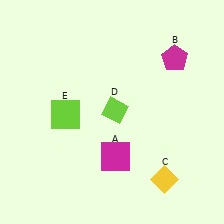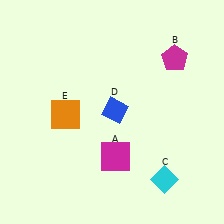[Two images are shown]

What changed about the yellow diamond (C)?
In Image 1, C is yellow. In Image 2, it changed to cyan.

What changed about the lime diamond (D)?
In Image 1, D is lime. In Image 2, it changed to blue.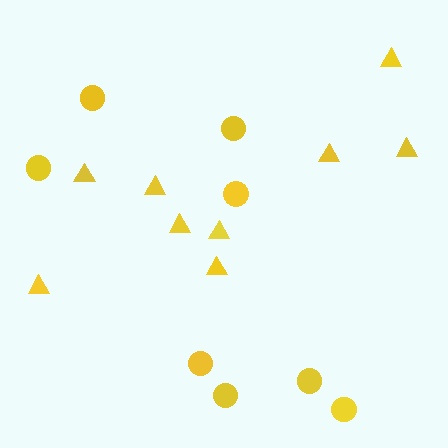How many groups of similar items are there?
There are 2 groups: one group of triangles (9) and one group of circles (8).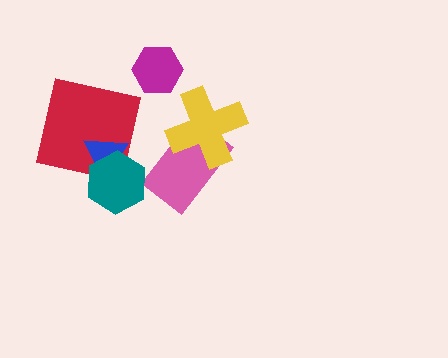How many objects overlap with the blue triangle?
2 objects overlap with the blue triangle.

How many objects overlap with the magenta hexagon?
0 objects overlap with the magenta hexagon.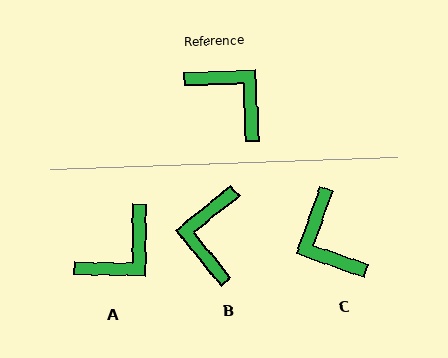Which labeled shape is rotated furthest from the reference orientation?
C, about 159 degrees away.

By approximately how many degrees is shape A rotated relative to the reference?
Approximately 93 degrees clockwise.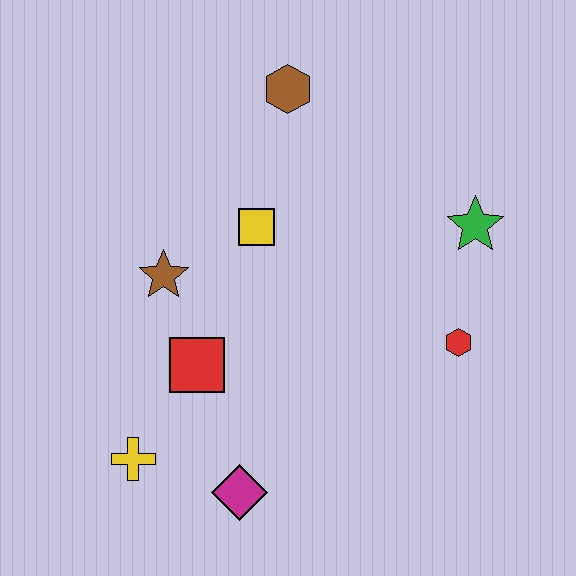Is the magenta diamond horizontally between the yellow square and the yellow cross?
Yes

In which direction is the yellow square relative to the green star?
The yellow square is to the left of the green star.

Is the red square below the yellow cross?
No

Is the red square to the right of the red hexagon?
No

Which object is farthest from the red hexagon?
The yellow cross is farthest from the red hexagon.